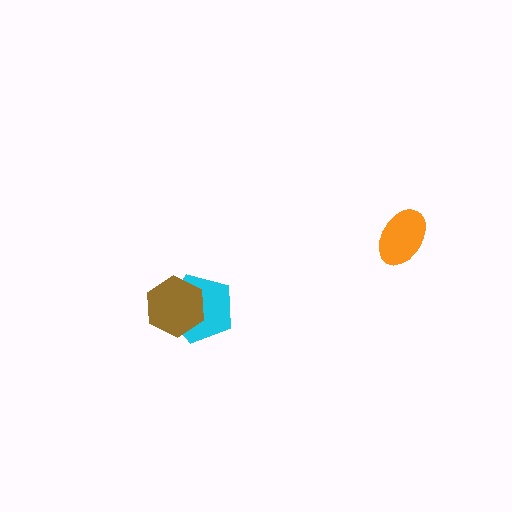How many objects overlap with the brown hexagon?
1 object overlaps with the brown hexagon.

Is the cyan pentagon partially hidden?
Yes, it is partially covered by another shape.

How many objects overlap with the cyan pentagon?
1 object overlaps with the cyan pentagon.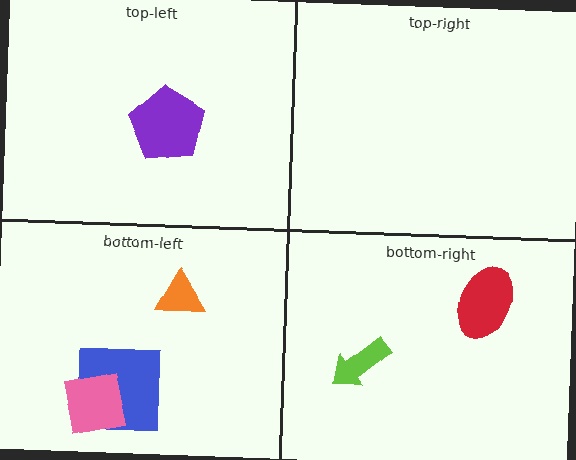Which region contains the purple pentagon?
The top-left region.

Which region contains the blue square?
The bottom-left region.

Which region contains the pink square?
The bottom-left region.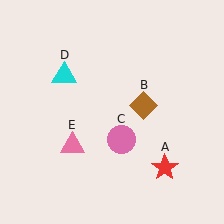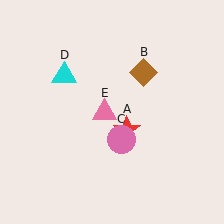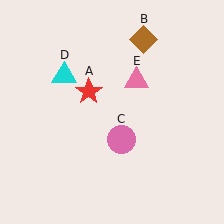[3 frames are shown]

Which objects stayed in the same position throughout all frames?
Pink circle (object C) and cyan triangle (object D) remained stationary.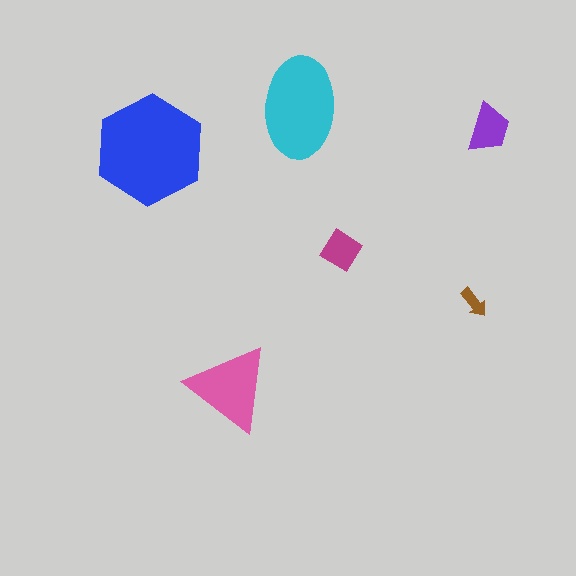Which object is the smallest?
The brown arrow.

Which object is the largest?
The blue hexagon.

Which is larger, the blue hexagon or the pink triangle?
The blue hexagon.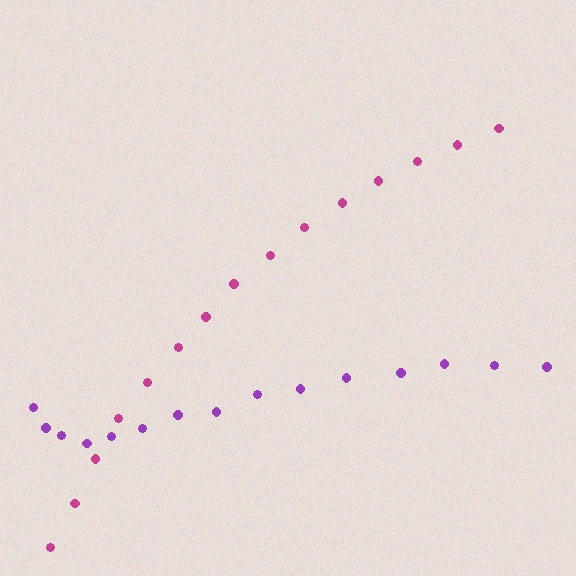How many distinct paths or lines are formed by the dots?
There are 2 distinct paths.